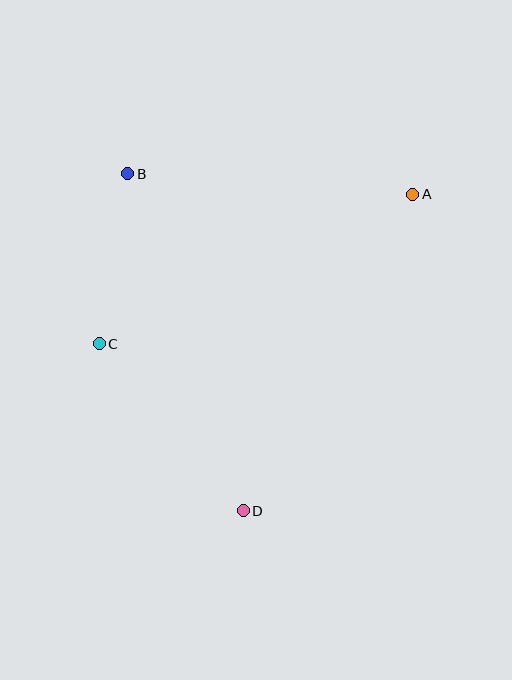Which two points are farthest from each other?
Points A and D are farthest from each other.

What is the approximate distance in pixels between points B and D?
The distance between B and D is approximately 356 pixels.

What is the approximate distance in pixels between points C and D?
The distance between C and D is approximately 221 pixels.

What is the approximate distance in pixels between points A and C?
The distance between A and C is approximately 347 pixels.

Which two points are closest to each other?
Points B and C are closest to each other.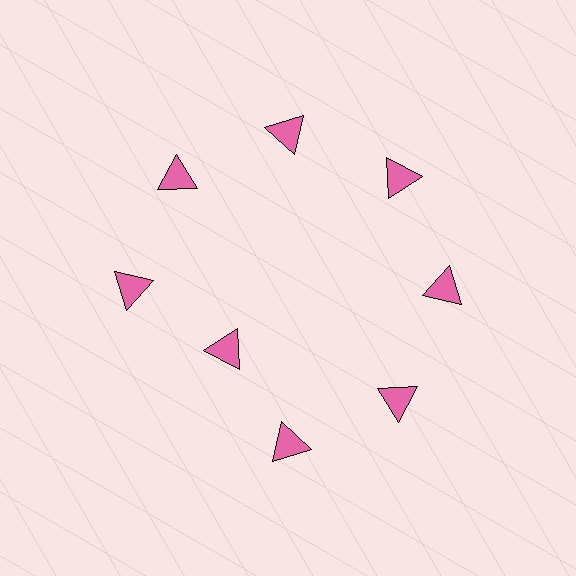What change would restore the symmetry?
The symmetry would be restored by moving it outward, back onto the ring so that all 8 triangles sit at equal angles and equal distance from the center.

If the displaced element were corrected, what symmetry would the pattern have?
It would have 8-fold rotational symmetry — the pattern would map onto itself every 45 degrees.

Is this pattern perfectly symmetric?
No. The 8 pink triangles are arranged in a ring, but one element near the 8 o'clock position is pulled inward toward the center, breaking the 8-fold rotational symmetry.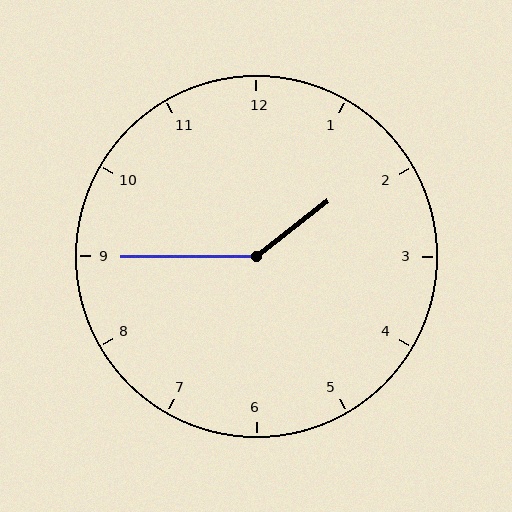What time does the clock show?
1:45.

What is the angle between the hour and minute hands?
Approximately 142 degrees.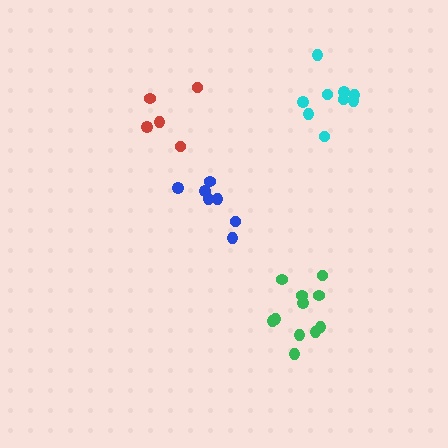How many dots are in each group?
Group 1: 11 dots, Group 2: 5 dots, Group 3: 9 dots, Group 4: 7 dots (32 total).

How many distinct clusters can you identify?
There are 4 distinct clusters.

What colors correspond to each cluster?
The clusters are colored: green, red, cyan, blue.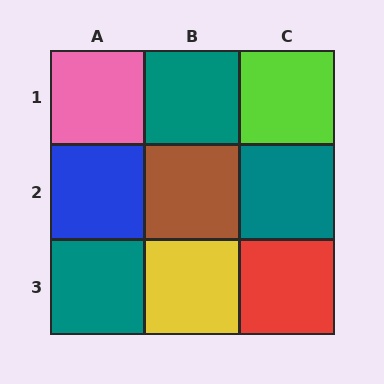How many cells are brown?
1 cell is brown.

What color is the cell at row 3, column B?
Yellow.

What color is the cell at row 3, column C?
Red.